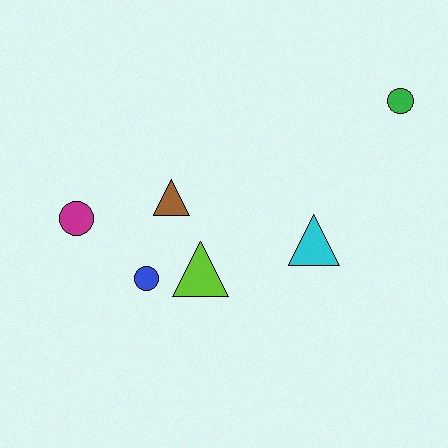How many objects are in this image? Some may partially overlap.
There are 6 objects.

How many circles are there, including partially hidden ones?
There are 3 circles.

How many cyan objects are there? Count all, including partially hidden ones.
There is 1 cyan object.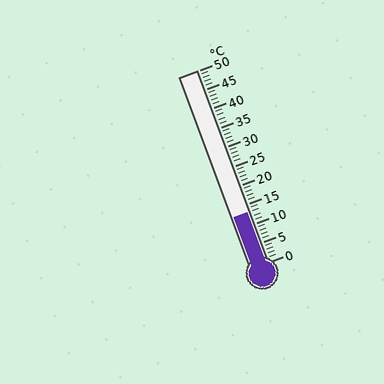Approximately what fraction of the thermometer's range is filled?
The thermometer is filled to approximately 25% of its range.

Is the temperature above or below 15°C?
The temperature is below 15°C.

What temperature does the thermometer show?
The thermometer shows approximately 13°C.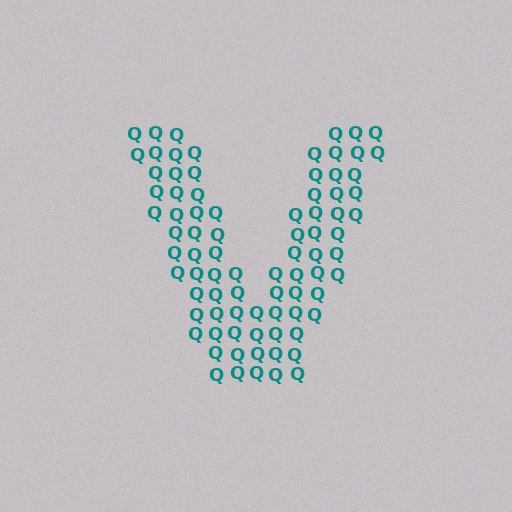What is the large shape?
The large shape is the letter V.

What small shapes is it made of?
It is made of small letter Q's.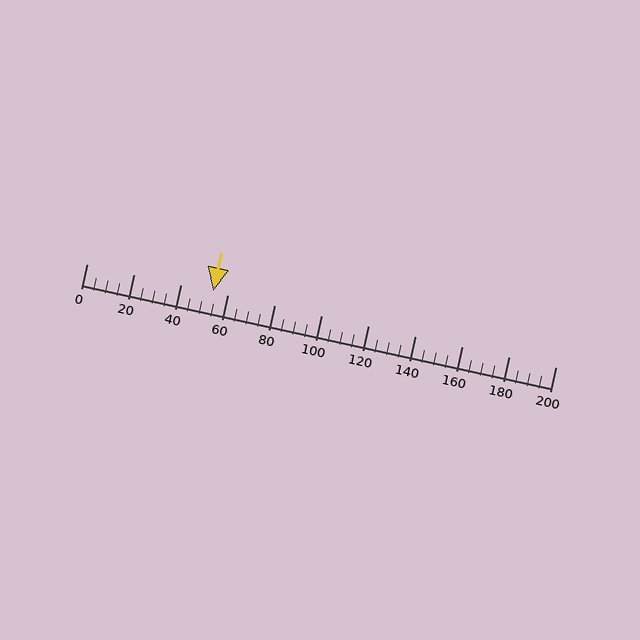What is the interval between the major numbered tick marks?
The major tick marks are spaced 20 units apart.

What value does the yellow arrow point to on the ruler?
The yellow arrow points to approximately 54.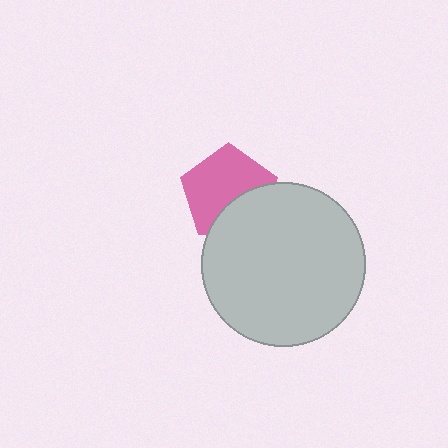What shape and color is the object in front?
The object in front is a light gray circle.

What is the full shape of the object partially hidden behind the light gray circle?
The partially hidden object is a pink pentagon.